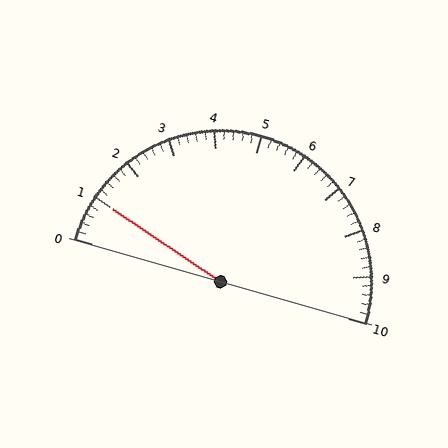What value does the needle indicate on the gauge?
The needle indicates approximately 1.0.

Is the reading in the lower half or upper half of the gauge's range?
The reading is in the lower half of the range (0 to 10).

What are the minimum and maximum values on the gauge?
The gauge ranges from 0 to 10.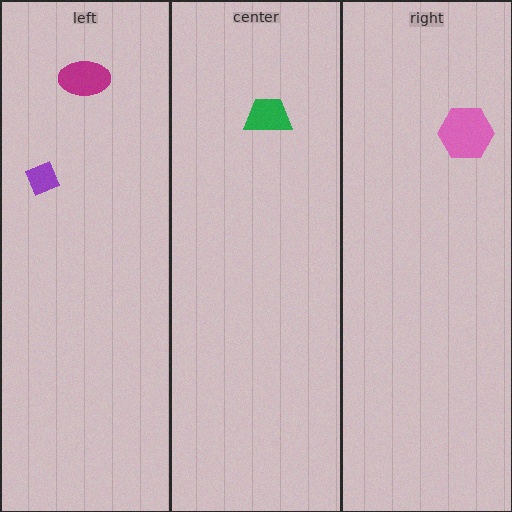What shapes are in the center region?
The green trapezoid.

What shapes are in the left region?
The purple diamond, the magenta ellipse.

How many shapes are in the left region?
2.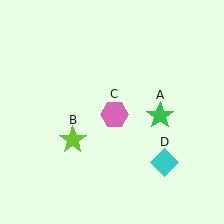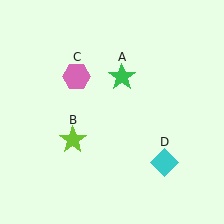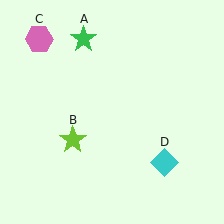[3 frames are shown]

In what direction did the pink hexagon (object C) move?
The pink hexagon (object C) moved up and to the left.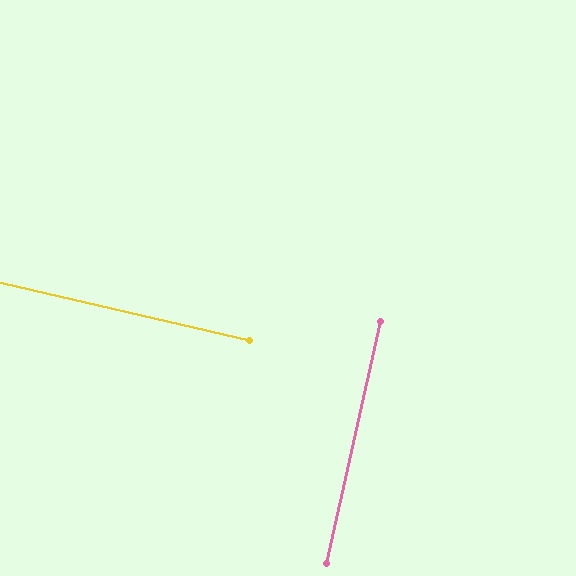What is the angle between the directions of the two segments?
Approximately 89 degrees.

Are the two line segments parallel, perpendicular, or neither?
Perpendicular — they meet at approximately 89°.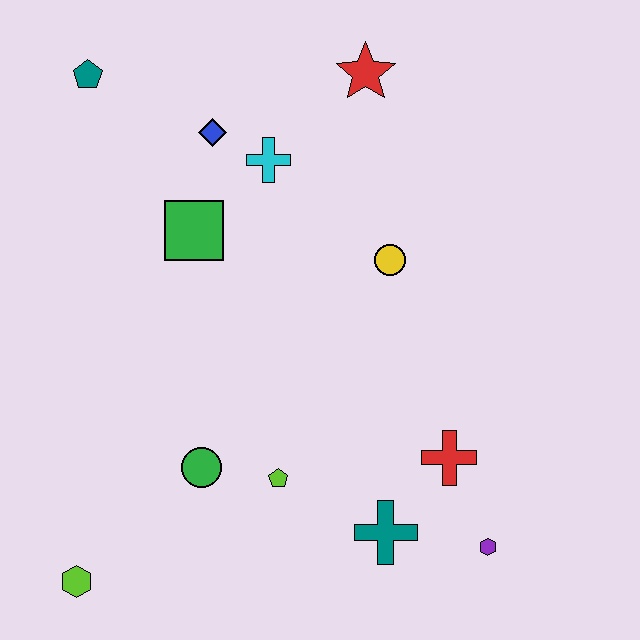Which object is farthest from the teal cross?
The teal pentagon is farthest from the teal cross.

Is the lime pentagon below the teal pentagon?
Yes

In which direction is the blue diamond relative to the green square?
The blue diamond is above the green square.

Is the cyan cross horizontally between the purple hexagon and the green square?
Yes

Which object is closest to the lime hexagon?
The green circle is closest to the lime hexagon.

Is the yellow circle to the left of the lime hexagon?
No